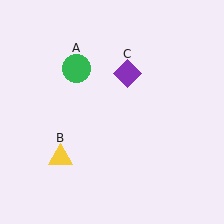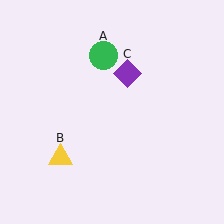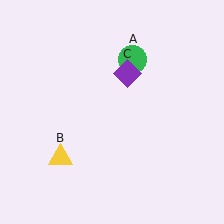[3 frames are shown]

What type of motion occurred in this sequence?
The green circle (object A) rotated clockwise around the center of the scene.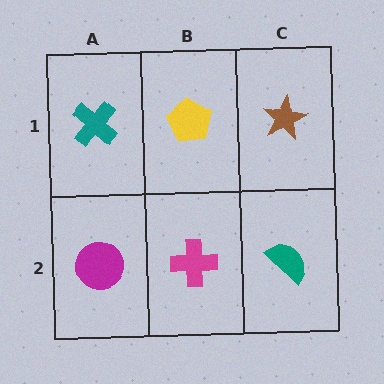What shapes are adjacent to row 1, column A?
A magenta circle (row 2, column A), a yellow pentagon (row 1, column B).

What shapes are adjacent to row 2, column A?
A teal cross (row 1, column A), a magenta cross (row 2, column B).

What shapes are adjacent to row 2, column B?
A yellow pentagon (row 1, column B), a magenta circle (row 2, column A), a teal semicircle (row 2, column C).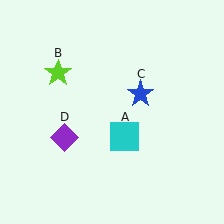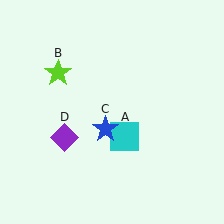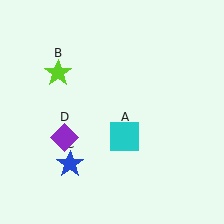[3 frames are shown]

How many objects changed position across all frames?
1 object changed position: blue star (object C).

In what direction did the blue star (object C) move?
The blue star (object C) moved down and to the left.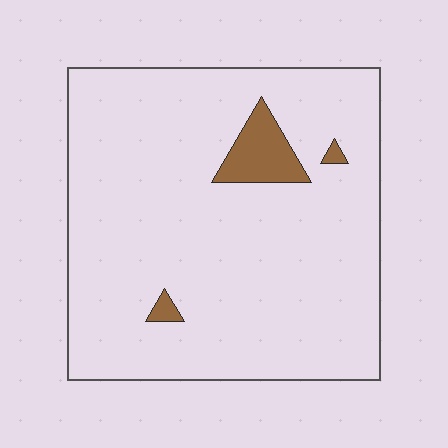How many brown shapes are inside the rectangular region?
3.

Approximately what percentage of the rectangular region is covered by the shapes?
Approximately 5%.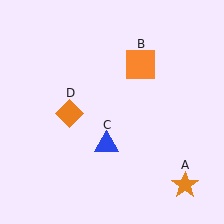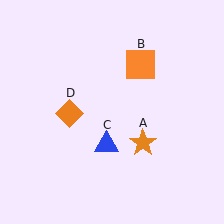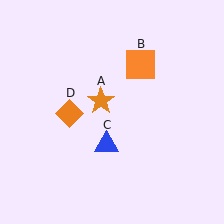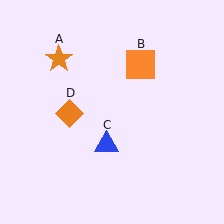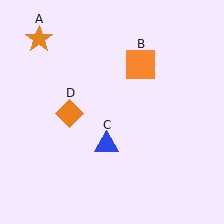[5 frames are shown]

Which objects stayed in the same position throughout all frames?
Orange square (object B) and blue triangle (object C) and orange diamond (object D) remained stationary.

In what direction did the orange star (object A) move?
The orange star (object A) moved up and to the left.